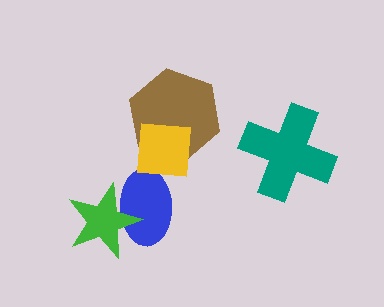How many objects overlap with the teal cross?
0 objects overlap with the teal cross.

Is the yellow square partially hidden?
No, no other shape covers it.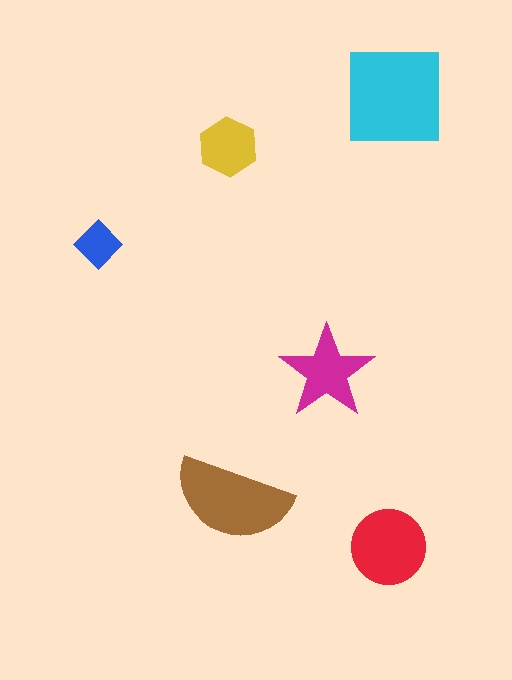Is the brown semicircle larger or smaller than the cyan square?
Smaller.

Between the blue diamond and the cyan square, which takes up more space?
The cyan square.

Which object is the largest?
The cyan square.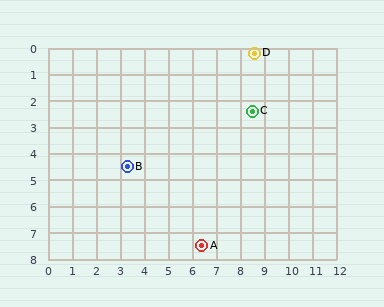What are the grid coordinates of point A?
Point A is at approximately (6.4, 7.5).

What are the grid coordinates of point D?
Point D is at approximately (8.6, 0.2).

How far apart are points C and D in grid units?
Points C and D are about 2.2 grid units apart.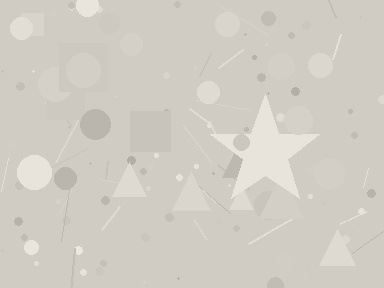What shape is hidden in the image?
A star is hidden in the image.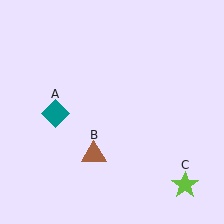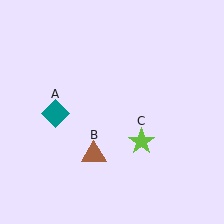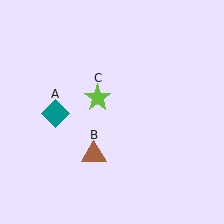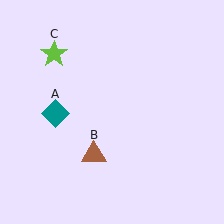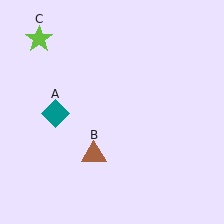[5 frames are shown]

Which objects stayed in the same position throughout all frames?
Teal diamond (object A) and brown triangle (object B) remained stationary.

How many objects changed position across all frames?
1 object changed position: lime star (object C).